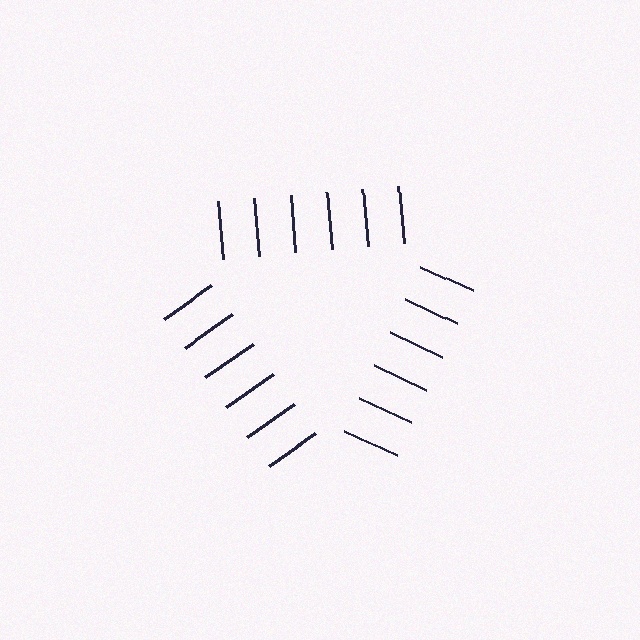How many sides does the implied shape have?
3 sides — the line-ends trace a triangle.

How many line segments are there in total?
18 — 6 along each of the 3 edges.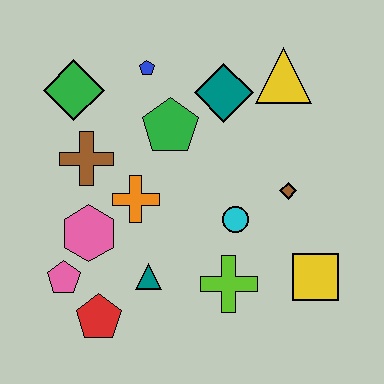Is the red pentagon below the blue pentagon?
Yes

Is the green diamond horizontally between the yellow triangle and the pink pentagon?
Yes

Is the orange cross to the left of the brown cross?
No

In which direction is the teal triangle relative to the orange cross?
The teal triangle is below the orange cross.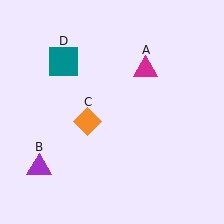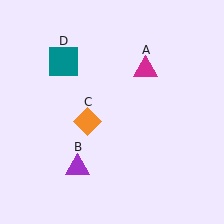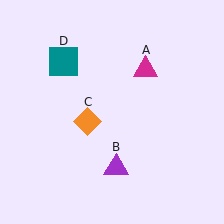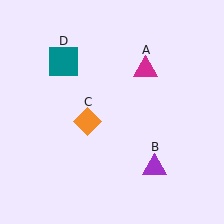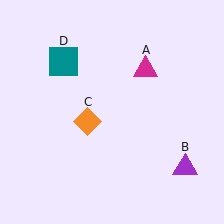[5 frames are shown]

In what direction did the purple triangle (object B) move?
The purple triangle (object B) moved right.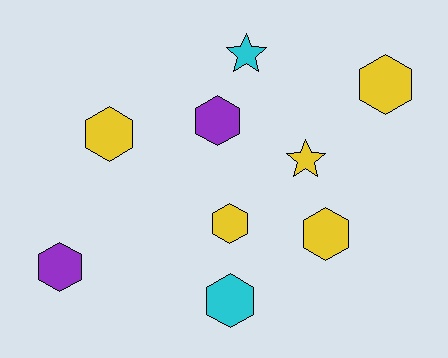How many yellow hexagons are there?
There are 4 yellow hexagons.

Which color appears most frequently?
Yellow, with 5 objects.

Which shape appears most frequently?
Hexagon, with 7 objects.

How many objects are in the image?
There are 9 objects.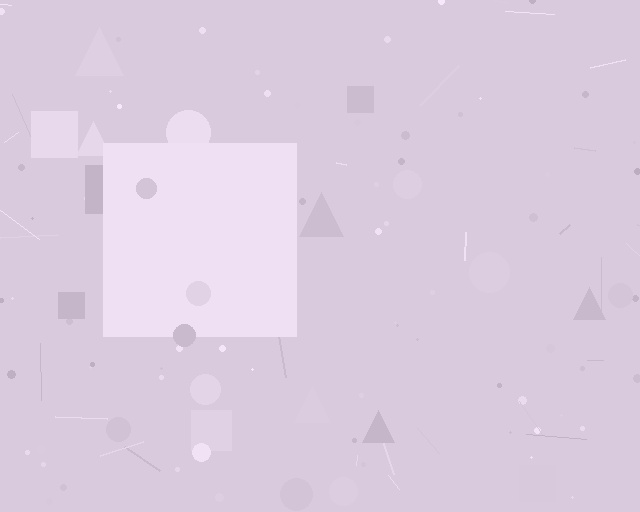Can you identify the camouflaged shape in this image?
The camouflaged shape is a square.